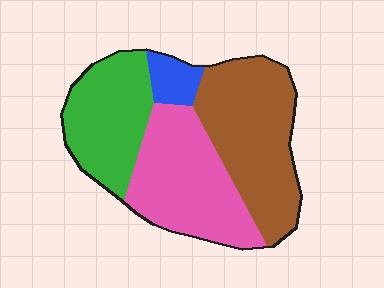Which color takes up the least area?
Blue, at roughly 5%.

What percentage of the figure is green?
Green takes up about one quarter (1/4) of the figure.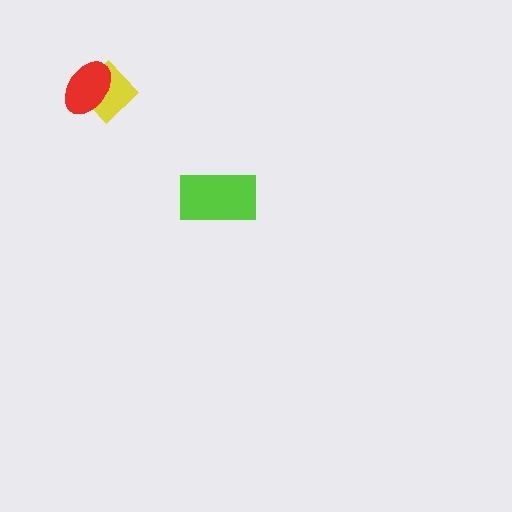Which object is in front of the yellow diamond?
The red ellipse is in front of the yellow diamond.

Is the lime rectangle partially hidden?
No, no other shape covers it.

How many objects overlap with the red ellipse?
1 object overlaps with the red ellipse.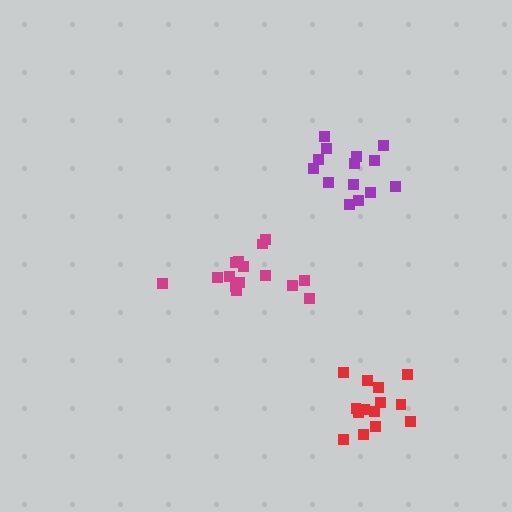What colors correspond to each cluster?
The clusters are colored: magenta, red, purple.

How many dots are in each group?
Group 1: 15 dots, Group 2: 14 dots, Group 3: 14 dots (43 total).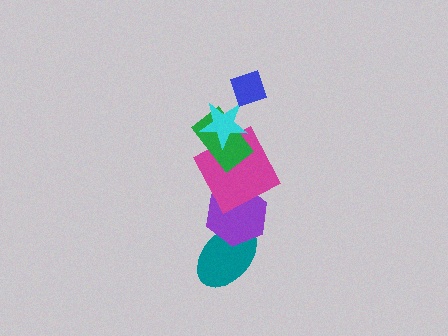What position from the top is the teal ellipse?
The teal ellipse is 6th from the top.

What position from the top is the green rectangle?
The green rectangle is 3rd from the top.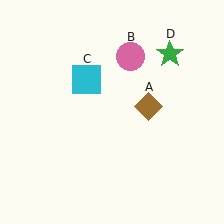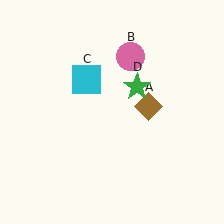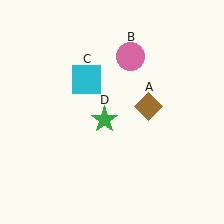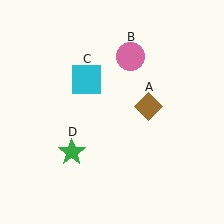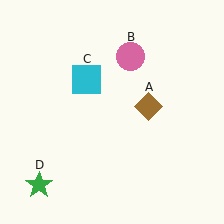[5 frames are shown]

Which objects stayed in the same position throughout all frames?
Brown diamond (object A) and pink circle (object B) and cyan square (object C) remained stationary.